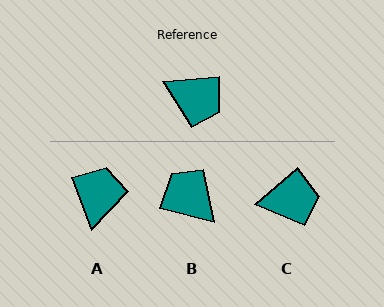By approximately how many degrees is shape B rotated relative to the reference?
Approximately 160 degrees counter-clockwise.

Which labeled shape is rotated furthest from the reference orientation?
B, about 160 degrees away.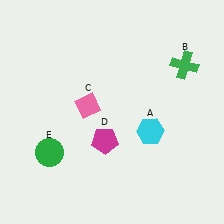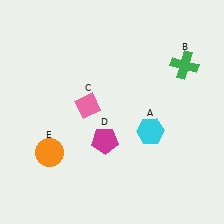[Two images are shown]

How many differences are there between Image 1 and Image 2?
There is 1 difference between the two images.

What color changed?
The circle (E) changed from green in Image 1 to orange in Image 2.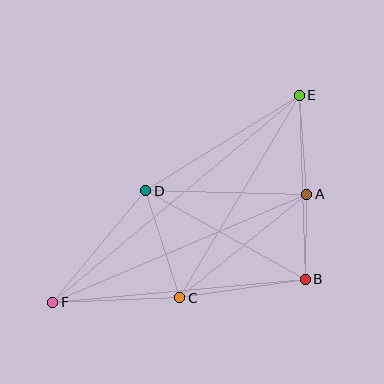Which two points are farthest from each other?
Points E and F are farthest from each other.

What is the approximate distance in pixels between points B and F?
The distance between B and F is approximately 254 pixels.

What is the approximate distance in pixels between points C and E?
The distance between C and E is approximately 235 pixels.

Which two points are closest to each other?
Points A and B are closest to each other.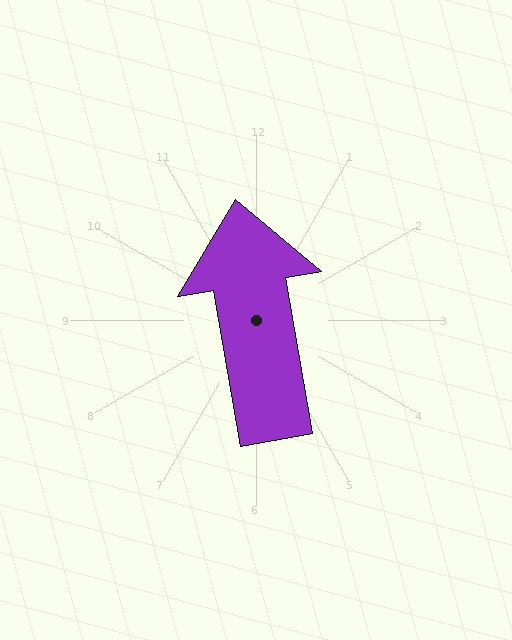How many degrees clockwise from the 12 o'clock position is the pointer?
Approximately 350 degrees.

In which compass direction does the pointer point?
North.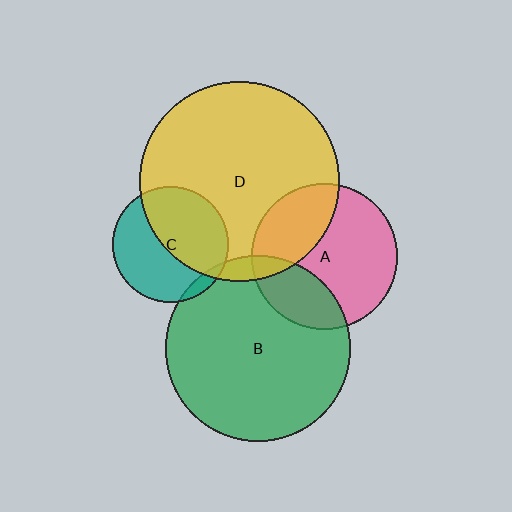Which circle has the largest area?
Circle D (yellow).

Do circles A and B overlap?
Yes.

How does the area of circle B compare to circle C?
Approximately 2.6 times.